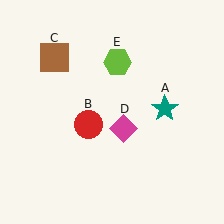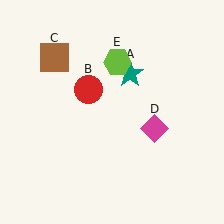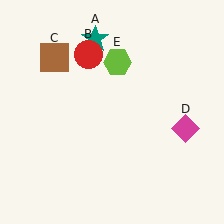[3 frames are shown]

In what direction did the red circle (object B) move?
The red circle (object B) moved up.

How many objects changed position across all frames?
3 objects changed position: teal star (object A), red circle (object B), magenta diamond (object D).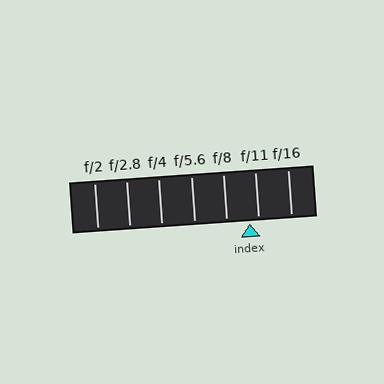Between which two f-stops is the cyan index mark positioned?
The index mark is between f/8 and f/11.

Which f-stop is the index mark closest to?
The index mark is closest to f/11.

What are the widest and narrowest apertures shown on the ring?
The widest aperture shown is f/2 and the narrowest is f/16.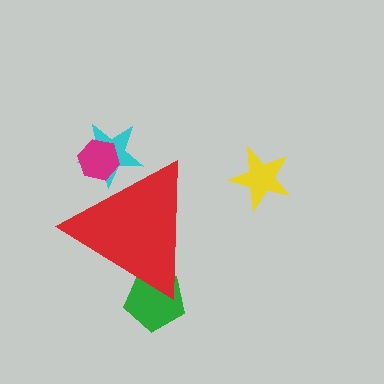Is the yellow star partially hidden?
No, the yellow star is fully visible.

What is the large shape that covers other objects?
A red triangle.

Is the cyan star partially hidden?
Yes, the cyan star is partially hidden behind the red triangle.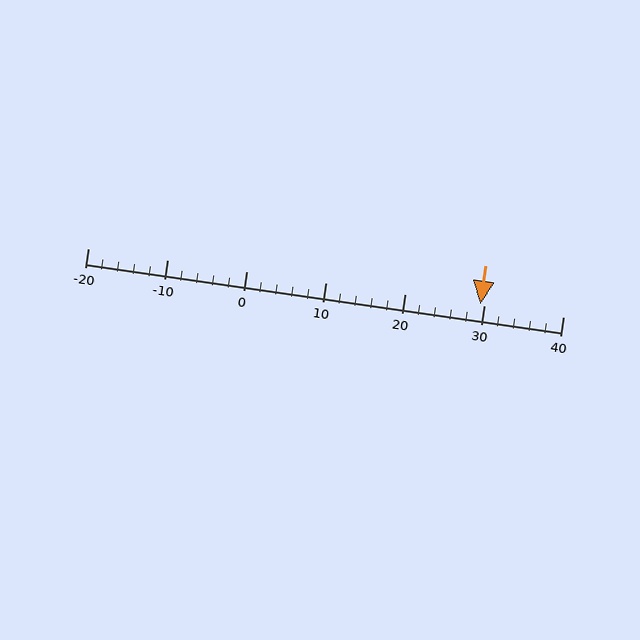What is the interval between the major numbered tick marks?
The major tick marks are spaced 10 units apart.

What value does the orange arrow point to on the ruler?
The orange arrow points to approximately 30.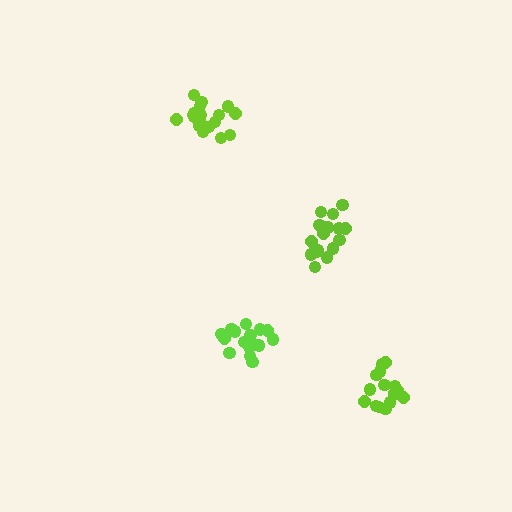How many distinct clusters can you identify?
There are 4 distinct clusters.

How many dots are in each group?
Group 1: 16 dots, Group 2: 18 dots, Group 3: 18 dots, Group 4: 17 dots (69 total).